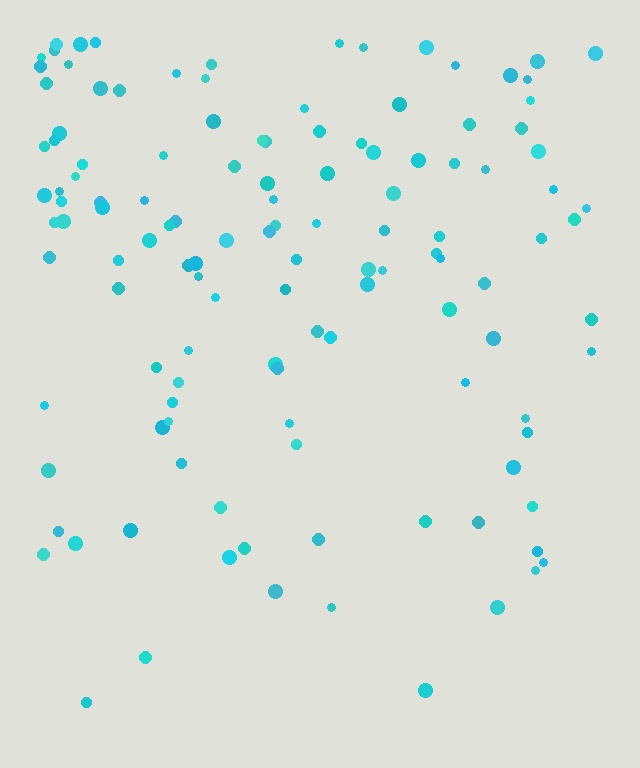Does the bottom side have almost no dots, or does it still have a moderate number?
Still a moderate number, just noticeably fewer than the top.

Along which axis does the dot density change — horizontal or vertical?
Vertical.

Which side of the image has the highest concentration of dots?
The top.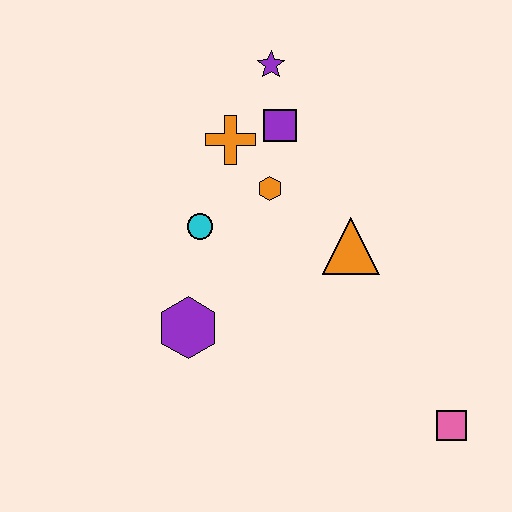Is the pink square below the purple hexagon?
Yes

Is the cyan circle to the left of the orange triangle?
Yes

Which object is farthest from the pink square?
The purple star is farthest from the pink square.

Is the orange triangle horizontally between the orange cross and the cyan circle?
No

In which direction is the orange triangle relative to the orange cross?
The orange triangle is to the right of the orange cross.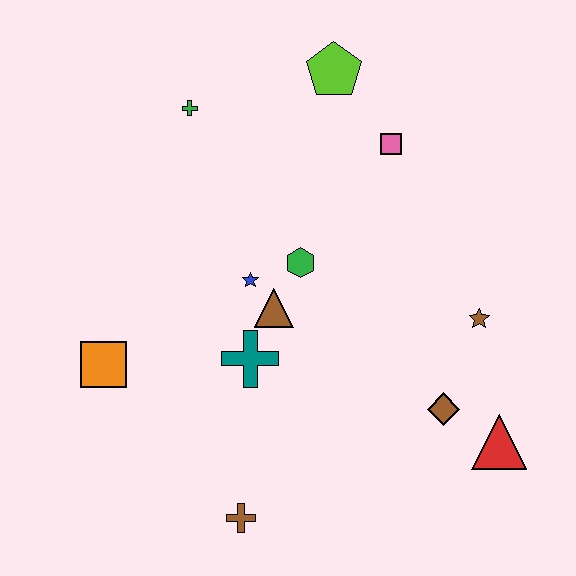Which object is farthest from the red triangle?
The green cross is farthest from the red triangle.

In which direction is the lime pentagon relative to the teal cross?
The lime pentagon is above the teal cross.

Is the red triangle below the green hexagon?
Yes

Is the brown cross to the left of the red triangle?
Yes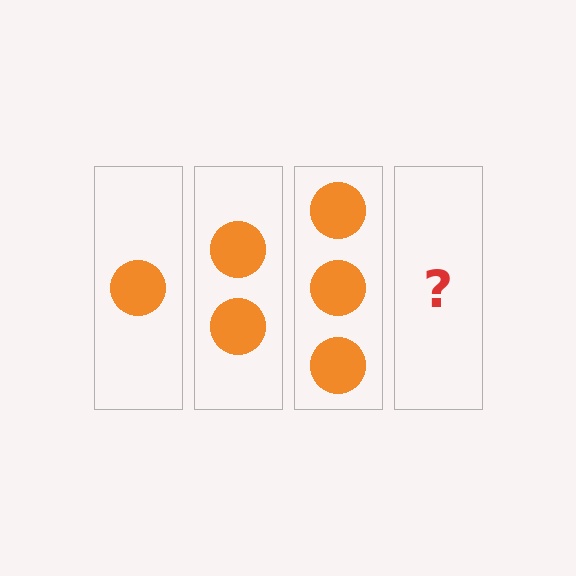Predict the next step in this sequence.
The next step is 4 circles.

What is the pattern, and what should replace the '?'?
The pattern is that each step adds one more circle. The '?' should be 4 circles.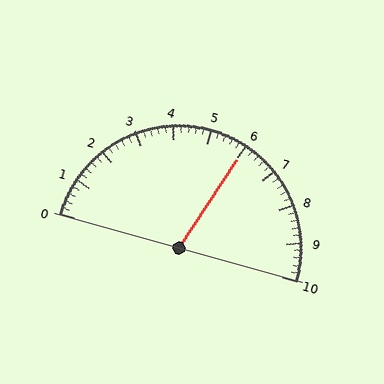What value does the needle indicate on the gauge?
The needle indicates approximately 6.0.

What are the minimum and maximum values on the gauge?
The gauge ranges from 0 to 10.